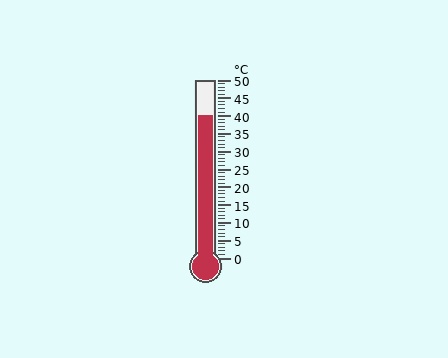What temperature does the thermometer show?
The thermometer shows approximately 40°C.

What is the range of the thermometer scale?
The thermometer scale ranges from 0°C to 50°C.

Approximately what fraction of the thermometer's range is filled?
The thermometer is filled to approximately 80% of its range.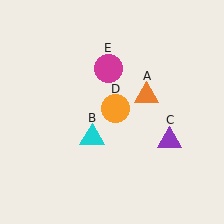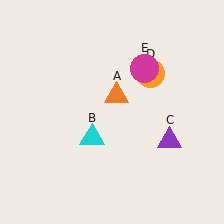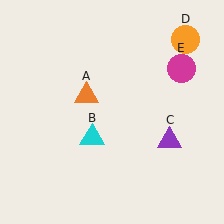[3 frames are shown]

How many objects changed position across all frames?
3 objects changed position: orange triangle (object A), orange circle (object D), magenta circle (object E).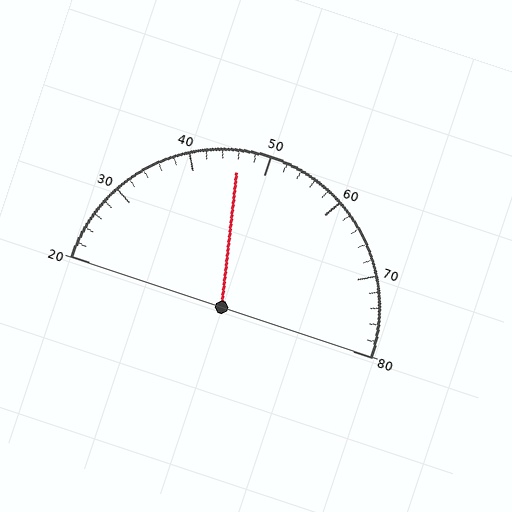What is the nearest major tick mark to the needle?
The nearest major tick mark is 50.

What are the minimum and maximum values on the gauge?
The gauge ranges from 20 to 80.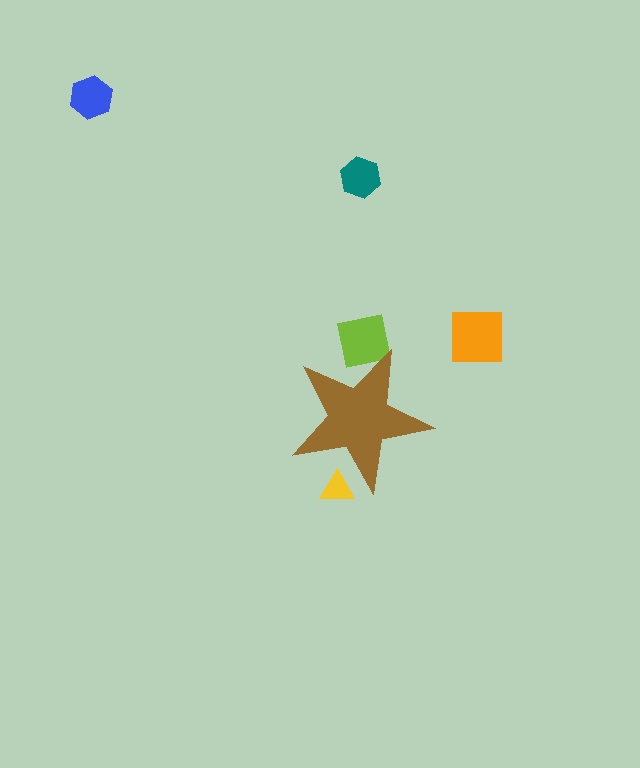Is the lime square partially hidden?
Yes, the lime square is partially hidden behind the brown star.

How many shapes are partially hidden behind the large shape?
2 shapes are partially hidden.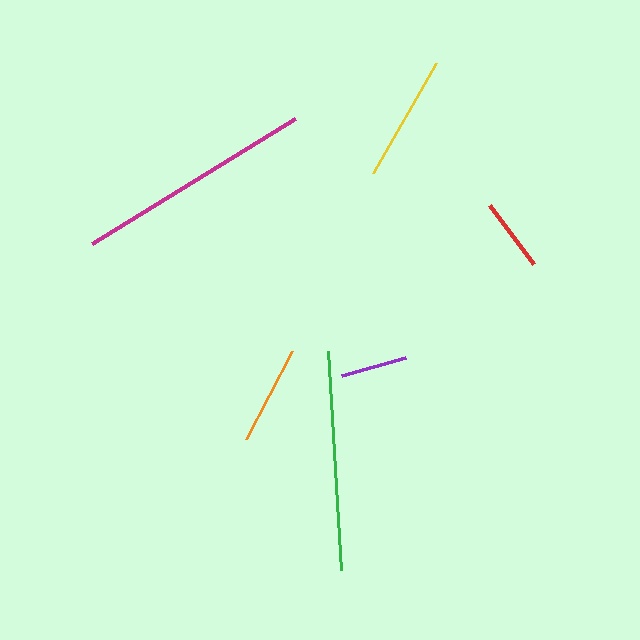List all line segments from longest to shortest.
From longest to shortest: magenta, green, yellow, orange, red, purple.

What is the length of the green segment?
The green segment is approximately 219 pixels long.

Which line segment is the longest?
The magenta line is the longest at approximately 238 pixels.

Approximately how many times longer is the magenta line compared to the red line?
The magenta line is approximately 3.2 times the length of the red line.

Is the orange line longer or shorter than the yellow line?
The yellow line is longer than the orange line.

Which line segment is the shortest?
The purple line is the shortest at approximately 66 pixels.